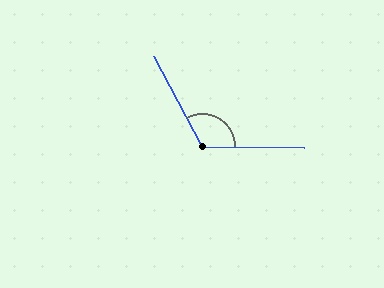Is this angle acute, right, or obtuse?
It is obtuse.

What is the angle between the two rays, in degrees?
Approximately 119 degrees.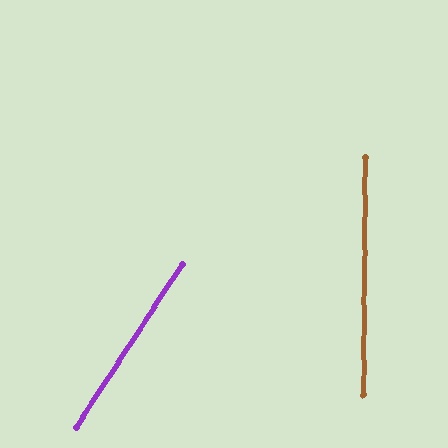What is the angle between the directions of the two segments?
Approximately 32 degrees.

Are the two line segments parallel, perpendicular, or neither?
Neither parallel nor perpendicular — they differ by about 32°.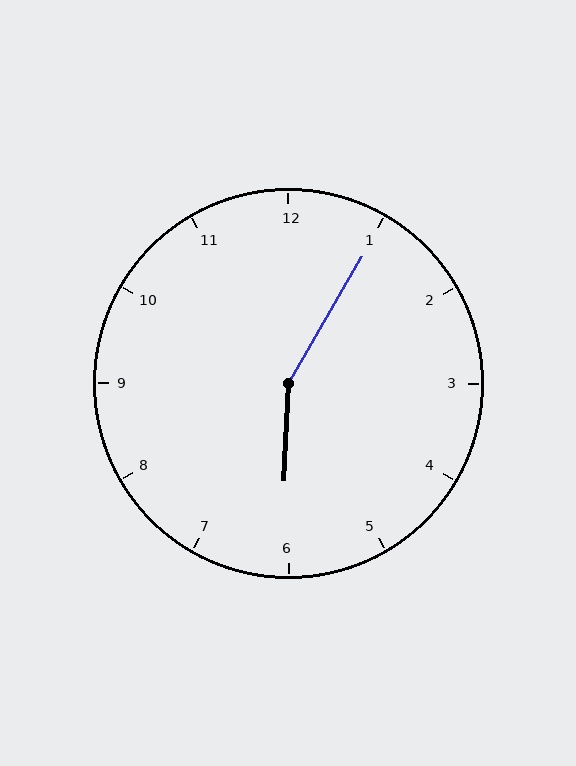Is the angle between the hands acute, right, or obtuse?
It is obtuse.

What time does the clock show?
6:05.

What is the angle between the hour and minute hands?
Approximately 152 degrees.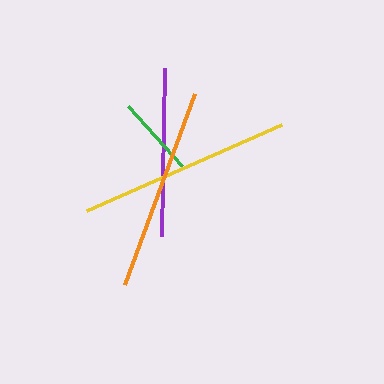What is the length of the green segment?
The green segment is approximately 80 pixels long.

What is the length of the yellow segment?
The yellow segment is approximately 213 pixels long.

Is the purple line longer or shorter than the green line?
The purple line is longer than the green line.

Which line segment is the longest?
The yellow line is the longest at approximately 213 pixels.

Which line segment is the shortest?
The green line is the shortest at approximately 80 pixels.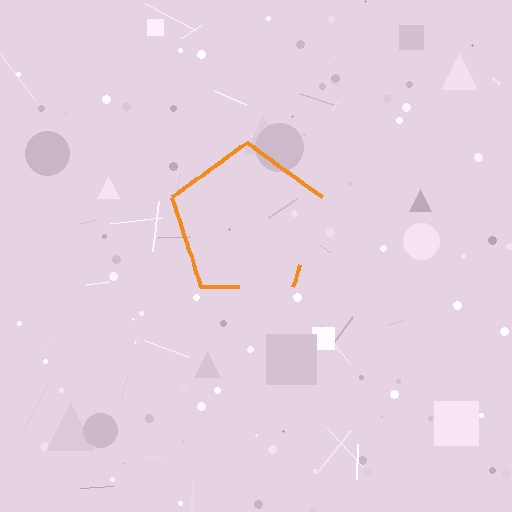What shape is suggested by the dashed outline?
The dashed outline suggests a pentagon.